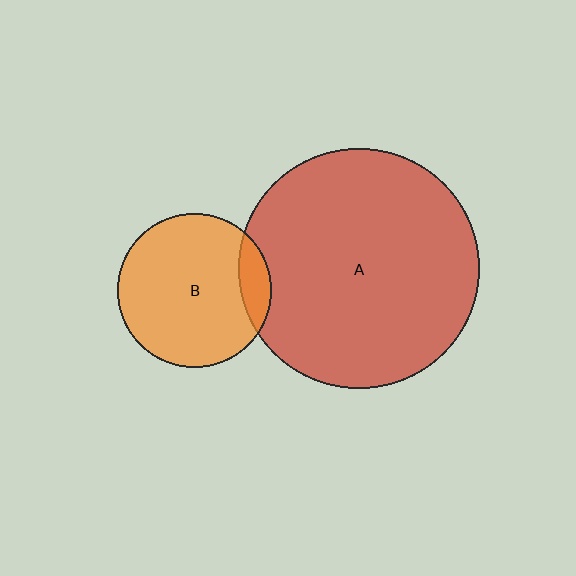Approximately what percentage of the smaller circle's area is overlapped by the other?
Approximately 10%.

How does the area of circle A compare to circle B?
Approximately 2.4 times.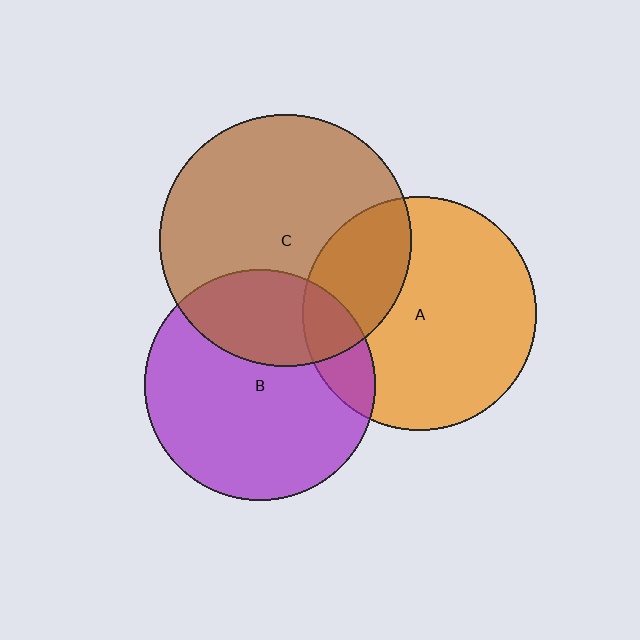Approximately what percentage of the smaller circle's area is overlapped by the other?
Approximately 30%.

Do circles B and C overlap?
Yes.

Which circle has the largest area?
Circle C (brown).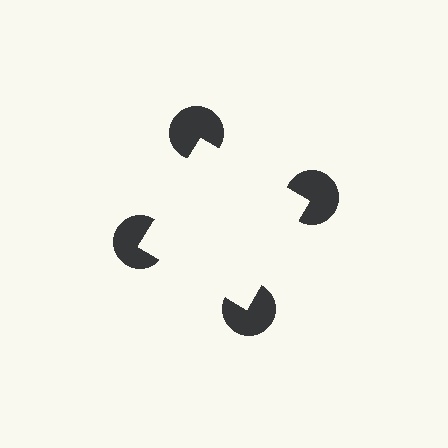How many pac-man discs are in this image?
There are 4 — one at each vertex of the illusory square.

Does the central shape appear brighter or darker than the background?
It typically appears slightly brighter than the background, even though no actual brightness change is drawn.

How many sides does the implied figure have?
4 sides.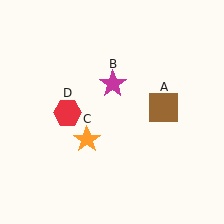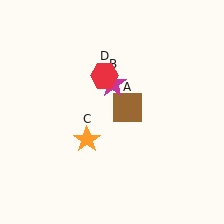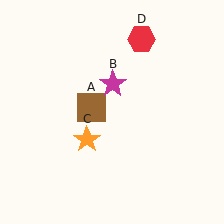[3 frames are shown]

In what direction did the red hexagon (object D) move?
The red hexagon (object D) moved up and to the right.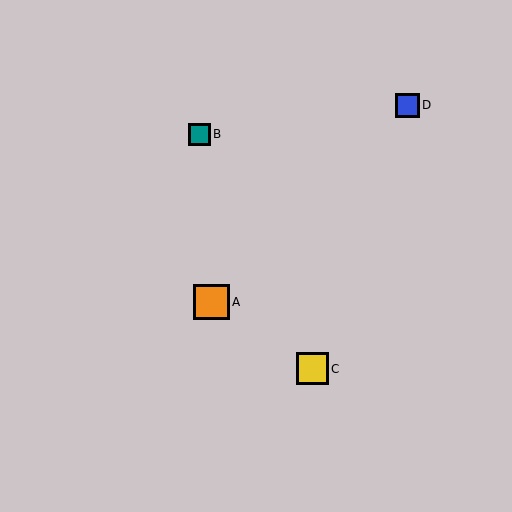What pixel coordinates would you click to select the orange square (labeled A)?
Click at (212, 302) to select the orange square A.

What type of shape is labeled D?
Shape D is a blue square.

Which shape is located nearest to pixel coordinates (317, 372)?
The yellow square (labeled C) at (312, 369) is nearest to that location.